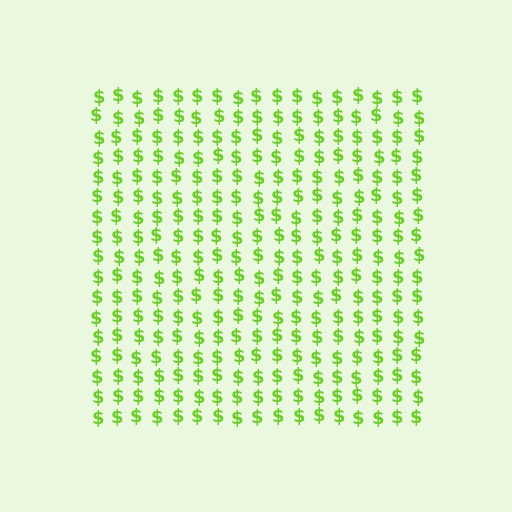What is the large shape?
The large shape is a square.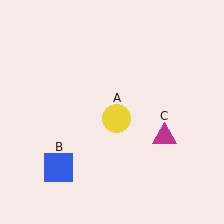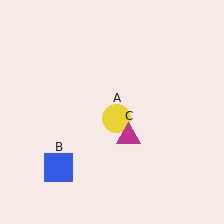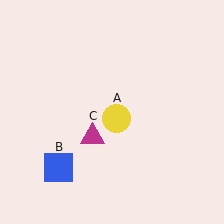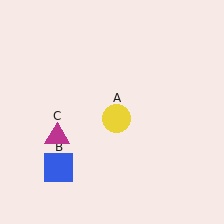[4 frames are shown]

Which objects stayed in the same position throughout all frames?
Yellow circle (object A) and blue square (object B) remained stationary.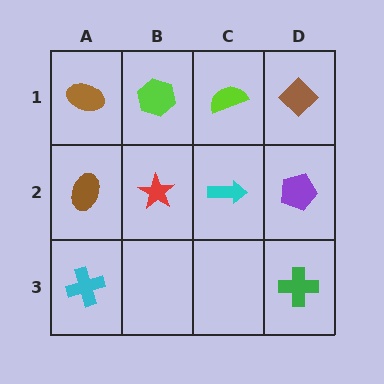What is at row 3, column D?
A green cross.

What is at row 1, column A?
A brown ellipse.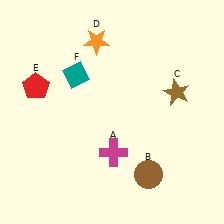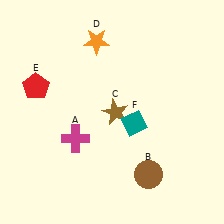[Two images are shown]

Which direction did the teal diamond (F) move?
The teal diamond (F) moved right.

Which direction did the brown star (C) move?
The brown star (C) moved left.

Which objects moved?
The objects that moved are: the magenta cross (A), the brown star (C), the teal diamond (F).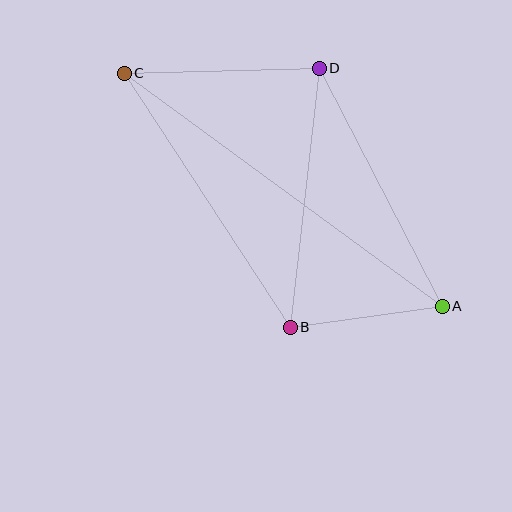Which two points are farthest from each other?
Points A and C are farthest from each other.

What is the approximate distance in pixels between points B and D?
The distance between B and D is approximately 261 pixels.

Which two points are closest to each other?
Points A and B are closest to each other.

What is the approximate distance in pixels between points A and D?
The distance between A and D is approximately 268 pixels.